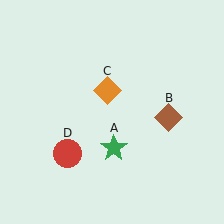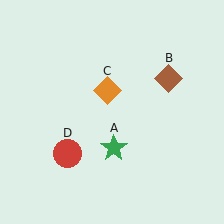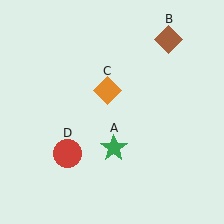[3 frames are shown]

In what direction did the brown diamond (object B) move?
The brown diamond (object B) moved up.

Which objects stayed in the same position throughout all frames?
Green star (object A) and orange diamond (object C) and red circle (object D) remained stationary.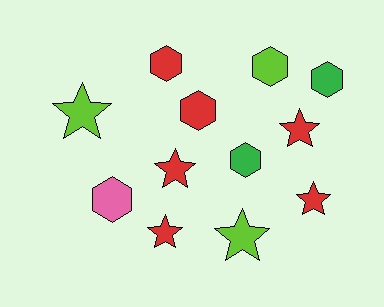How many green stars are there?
There are no green stars.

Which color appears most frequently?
Red, with 6 objects.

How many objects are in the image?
There are 12 objects.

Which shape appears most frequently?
Hexagon, with 6 objects.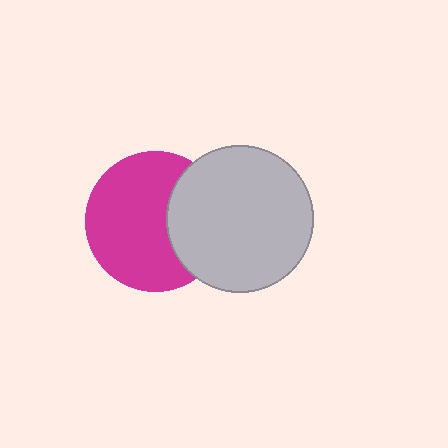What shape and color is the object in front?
The object in front is a light gray circle.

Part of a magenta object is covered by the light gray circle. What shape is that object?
It is a circle.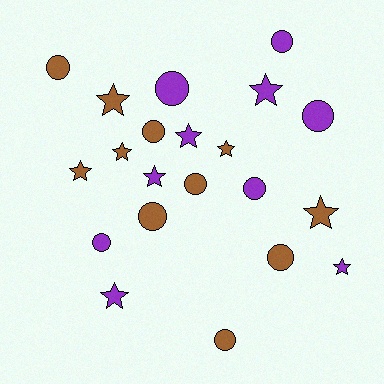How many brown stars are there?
There are 5 brown stars.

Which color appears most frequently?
Brown, with 11 objects.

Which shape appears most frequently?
Circle, with 11 objects.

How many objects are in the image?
There are 21 objects.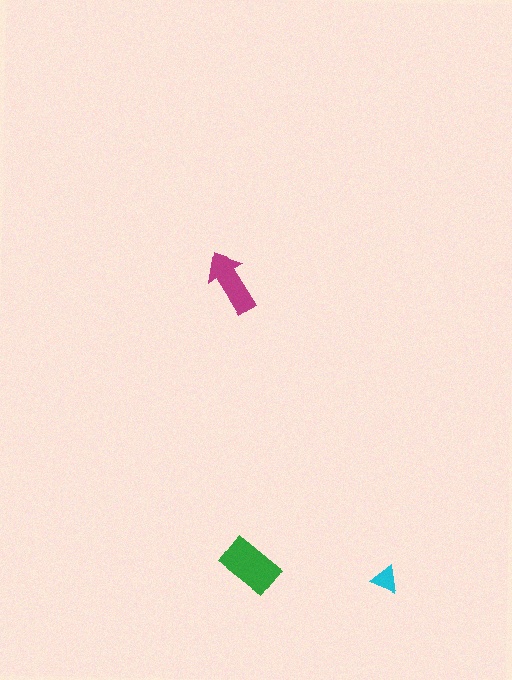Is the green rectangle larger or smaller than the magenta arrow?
Larger.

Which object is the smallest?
The cyan triangle.